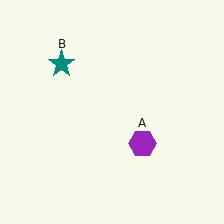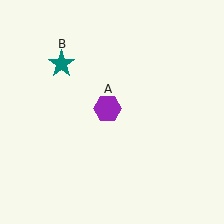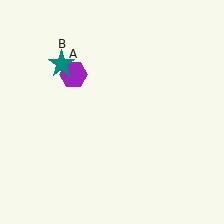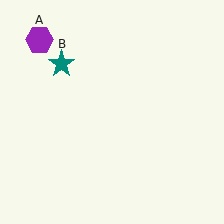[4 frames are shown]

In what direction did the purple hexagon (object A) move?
The purple hexagon (object A) moved up and to the left.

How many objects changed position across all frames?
1 object changed position: purple hexagon (object A).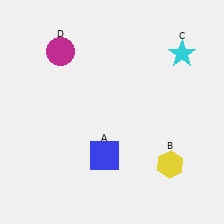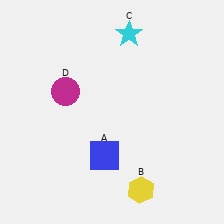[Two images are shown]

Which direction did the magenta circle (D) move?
The magenta circle (D) moved down.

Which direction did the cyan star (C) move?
The cyan star (C) moved left.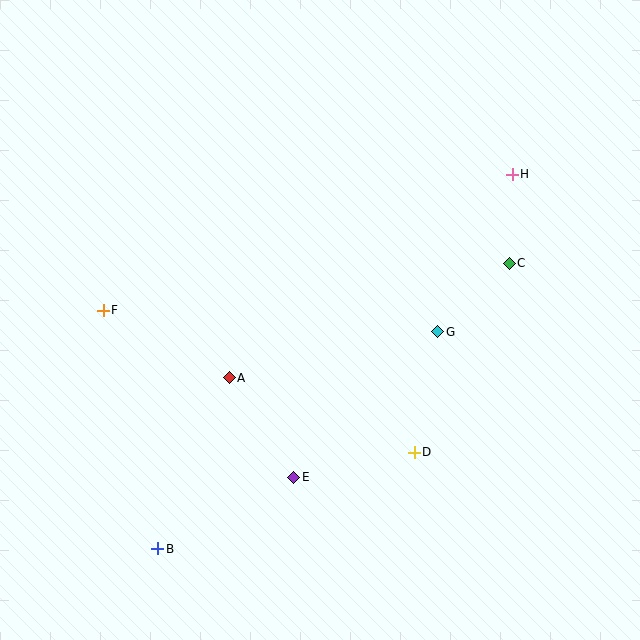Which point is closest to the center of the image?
Point A at (229, 378) is closest to the center.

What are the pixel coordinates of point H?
Point H is at (512, 174).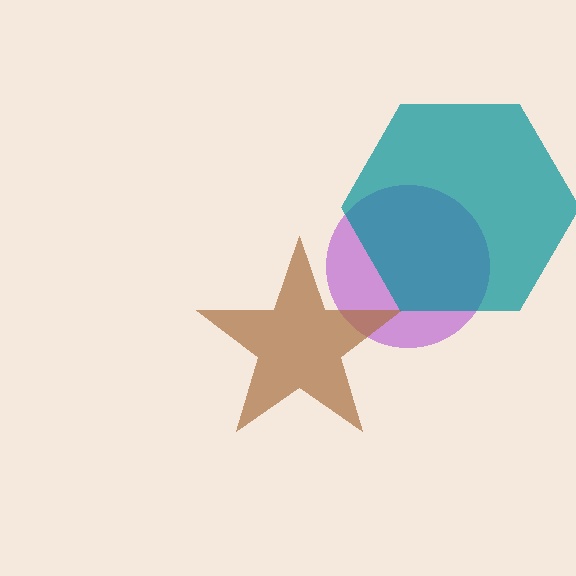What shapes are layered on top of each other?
The layered shapes are: a purple circle, a brown star, a teal hexagon.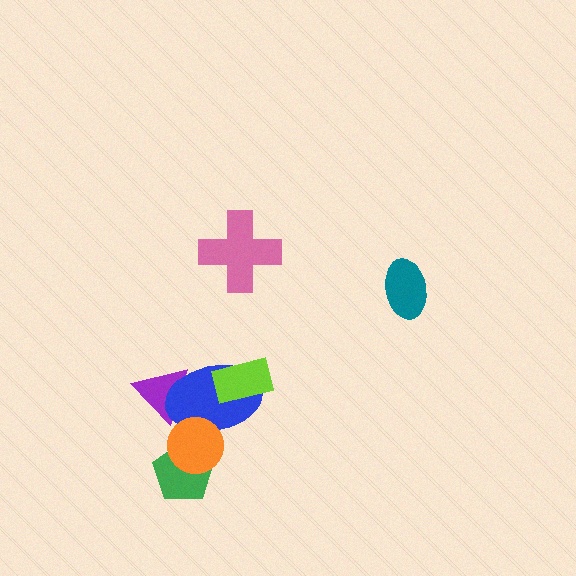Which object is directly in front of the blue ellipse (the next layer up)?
The orange circle is directly in front of the blue ellipse.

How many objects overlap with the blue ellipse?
3 objects overlap with the blue ellipse.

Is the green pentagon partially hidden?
Yes, it is partially covered by another shape.